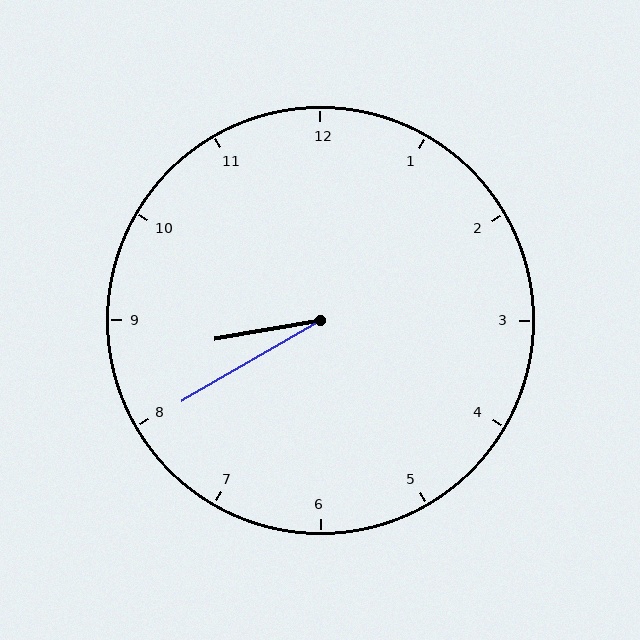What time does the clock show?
8:40.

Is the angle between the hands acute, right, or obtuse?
It is acute.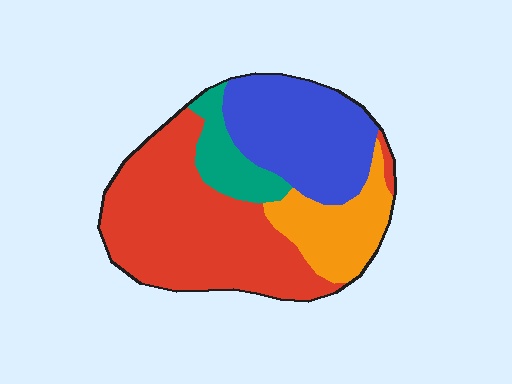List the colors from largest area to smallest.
From largest to smallest: red, blue, orange, teal.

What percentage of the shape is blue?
Blue covers 28% of the shape.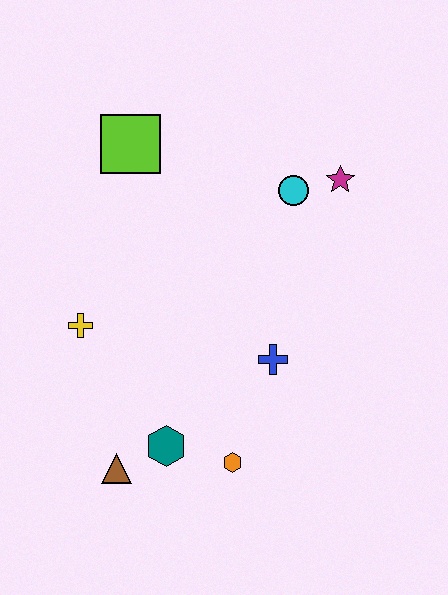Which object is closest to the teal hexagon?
The brown triangle is closest to the teal hexagon.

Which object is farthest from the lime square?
The orange hexagon is farthest from the lime square.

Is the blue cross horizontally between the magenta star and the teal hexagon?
Yes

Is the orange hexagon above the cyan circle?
No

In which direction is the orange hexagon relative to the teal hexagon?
The orange hexagon is to the right of the teal hexagon.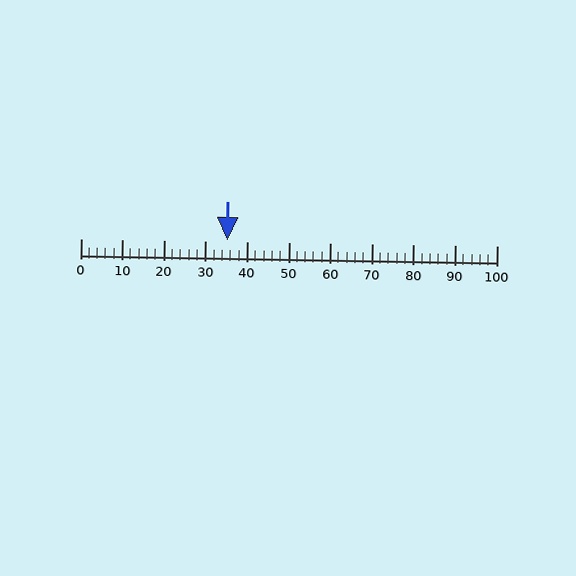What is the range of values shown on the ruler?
The ruler shows values from 0 to 100.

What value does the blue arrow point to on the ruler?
The blue arrow points to approximately 35.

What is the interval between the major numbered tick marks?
The major tick marks are spaced 10 units apart.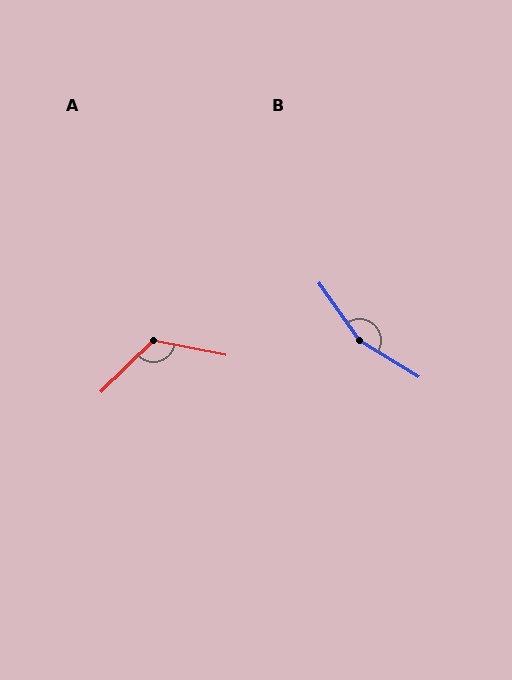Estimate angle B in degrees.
Approximately 157 degrees.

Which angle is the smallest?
A, at approximately 124 degrees.